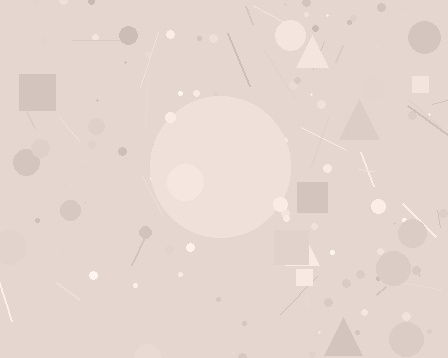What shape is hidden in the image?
A circle is hidden in the image.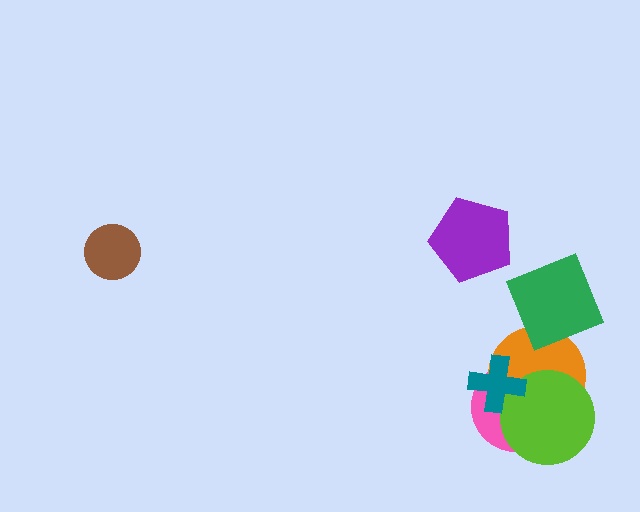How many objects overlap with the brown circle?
0 objects overlap with the brown circle.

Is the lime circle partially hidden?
Yes, it is partially covered by another shape.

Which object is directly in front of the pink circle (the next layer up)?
The orange circle is directly in front of the pink circle.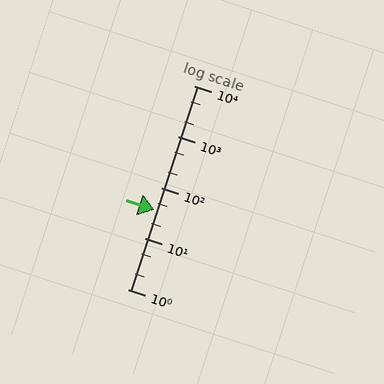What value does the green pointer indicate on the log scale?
The pointer indicates approximately 37.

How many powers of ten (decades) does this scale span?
The scale spans 4 decades, from 1 to 10000.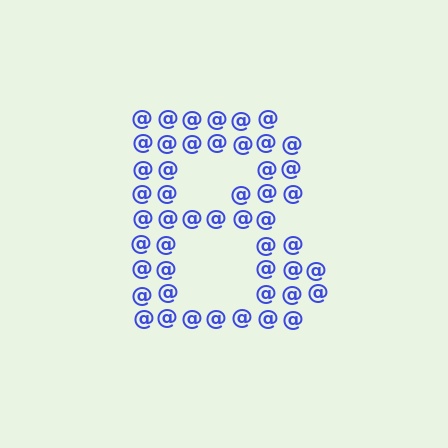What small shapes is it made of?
It is made of small at signs.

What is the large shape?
The large shape is the letter B.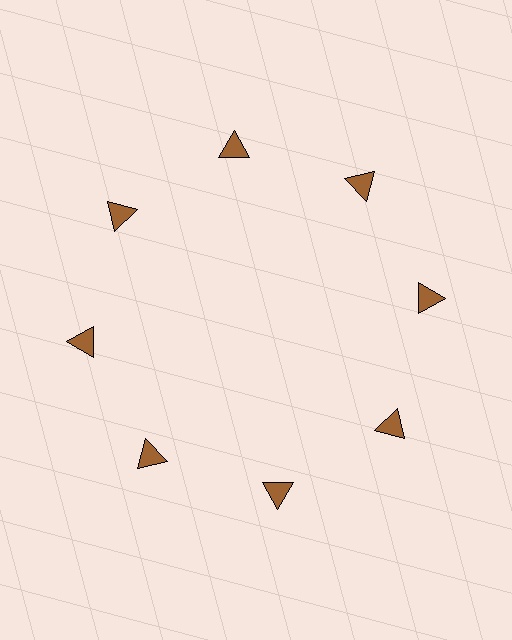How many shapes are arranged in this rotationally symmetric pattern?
There are 8 shapes, arranged in 8 groups of 1.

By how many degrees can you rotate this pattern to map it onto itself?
The pattern maps onto itself every 45 degrees of rotation.